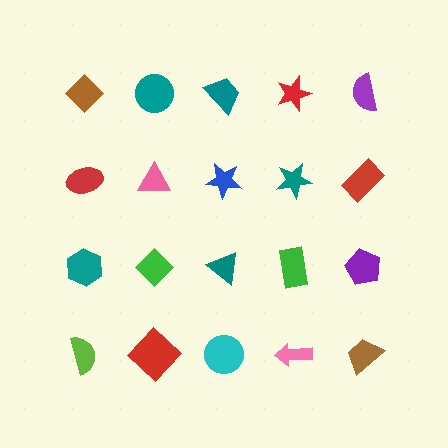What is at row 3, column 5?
A purple pentagon.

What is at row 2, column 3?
A blue star.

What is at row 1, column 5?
A purple semicircle.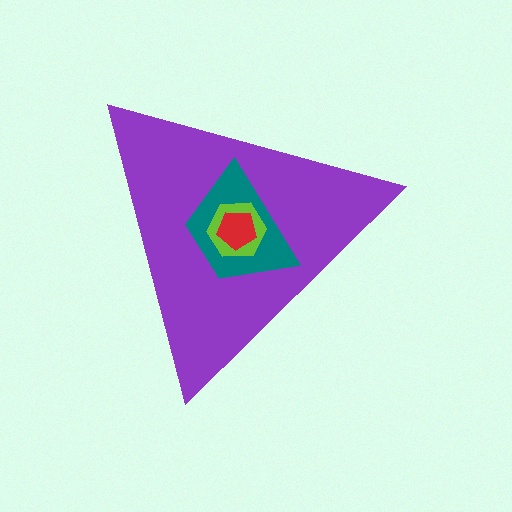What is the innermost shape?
The red pentagon.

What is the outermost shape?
The purple triangle.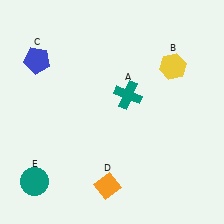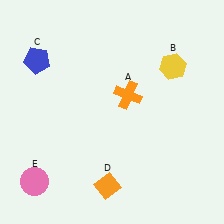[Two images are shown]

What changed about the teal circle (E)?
In Image 1, E is teal. In Image 2, it changed to pink.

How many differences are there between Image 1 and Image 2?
There are 2 differences between the two images.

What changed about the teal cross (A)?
In Image 1, A is teal. In Image 2, it changed to orange.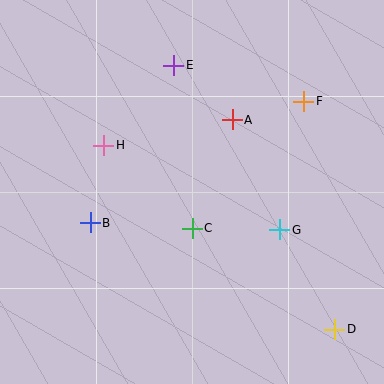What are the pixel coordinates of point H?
Point H is at (104, 145).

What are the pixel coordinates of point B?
Point B is at (90, 223).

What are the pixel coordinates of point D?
Point D is at (335, 329).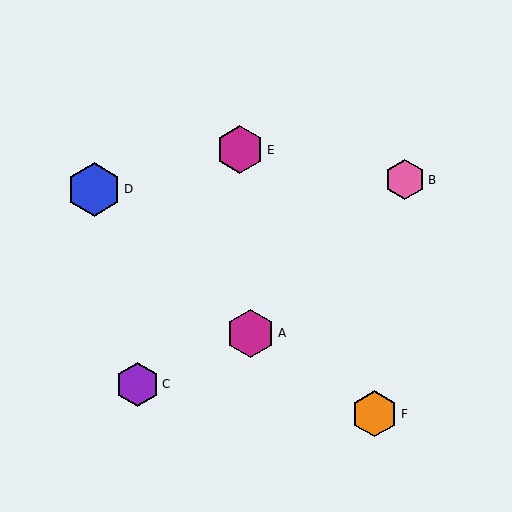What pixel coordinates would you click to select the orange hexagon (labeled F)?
Click at (375, 414) to select the orange hexagon F.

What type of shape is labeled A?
Shape A is a magenta hexagon.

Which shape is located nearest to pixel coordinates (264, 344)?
The magenta hexagon (labeled A) at (251, 333) is nearest to that location.